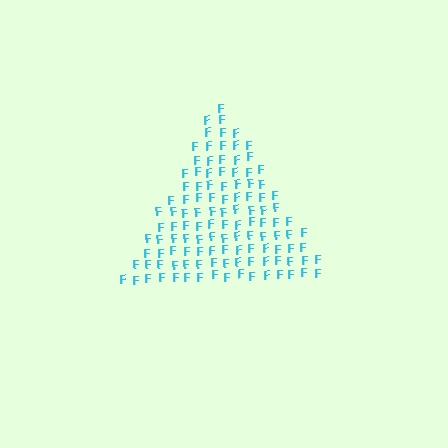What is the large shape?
The large shape is a triangle.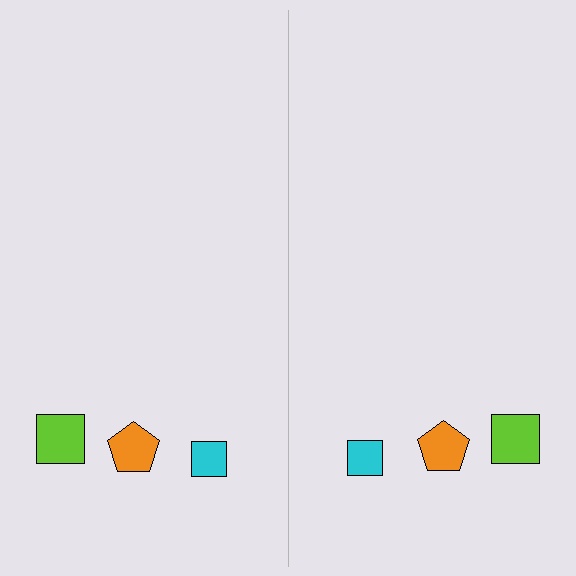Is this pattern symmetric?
Yes, this pattern has bilateral (reflection) symmetry.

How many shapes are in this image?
There are 6 shapes in this image.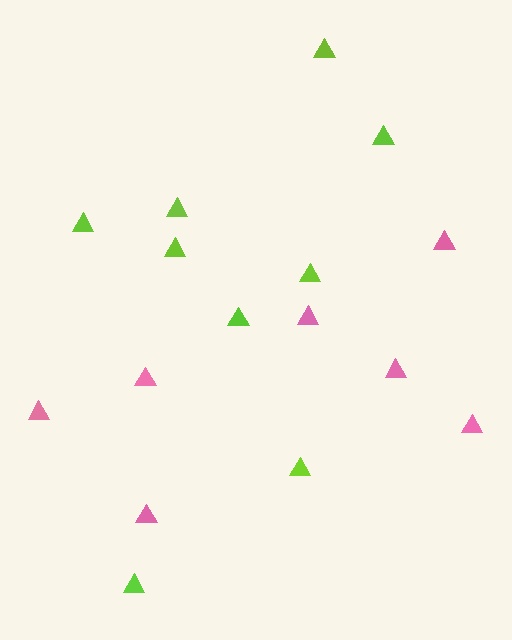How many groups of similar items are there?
There are 2 groups: one group of lime triangles (9) and one group of pink triangles (7).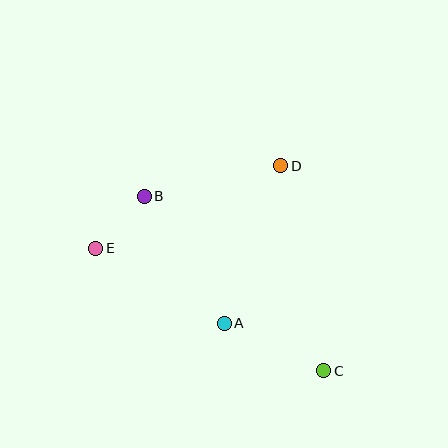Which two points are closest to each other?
Points B and E are closest to each other.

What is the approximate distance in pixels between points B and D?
The distance between B and D is approximately 140 pixels.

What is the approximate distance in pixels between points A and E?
The distance between A and E is approximately 149 pixels.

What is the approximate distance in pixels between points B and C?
The distance between B and C is approximately 250 pixels.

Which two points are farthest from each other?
Points C and E are farthest from each other.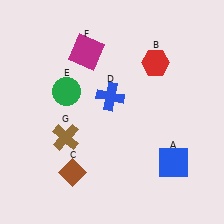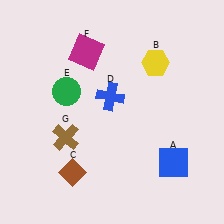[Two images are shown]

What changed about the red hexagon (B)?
In Image 1, B is red. In Image 2, it changed to yellow.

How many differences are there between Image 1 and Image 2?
There is 1 difference between the two images.